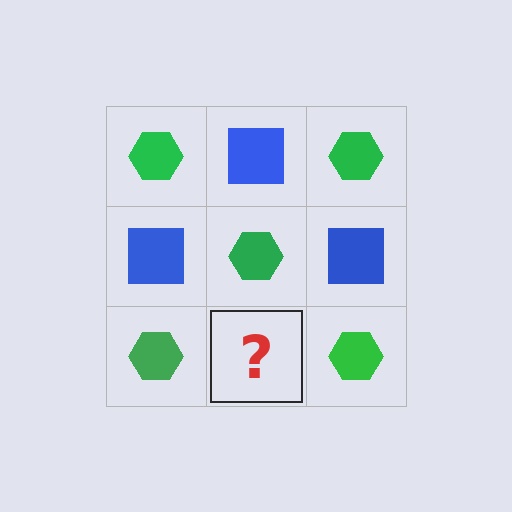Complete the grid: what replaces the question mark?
The question mark should be replaced with a blue square.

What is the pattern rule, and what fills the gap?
The rule is that it alternates green hexagon and blue square in a checkerboard pattern. The gap should be filled with a blue square.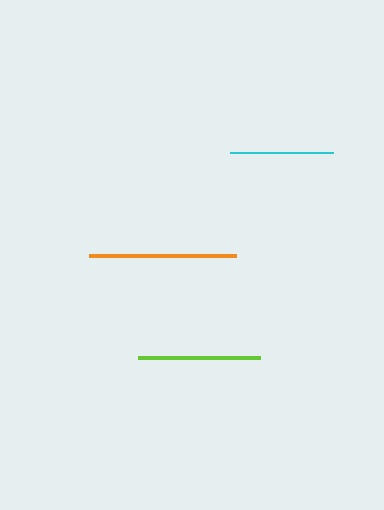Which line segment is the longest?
The orange line is the longest at approximately 147 pixels.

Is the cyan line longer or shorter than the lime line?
The lime line is longer than the cyan line.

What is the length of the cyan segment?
The cyan segment is approximately 103 pixels long.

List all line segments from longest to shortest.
From longest to shortest: orange, lime, cyan.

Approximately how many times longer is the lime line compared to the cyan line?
The lime line is approximately 1.2 times the length of the cyan line.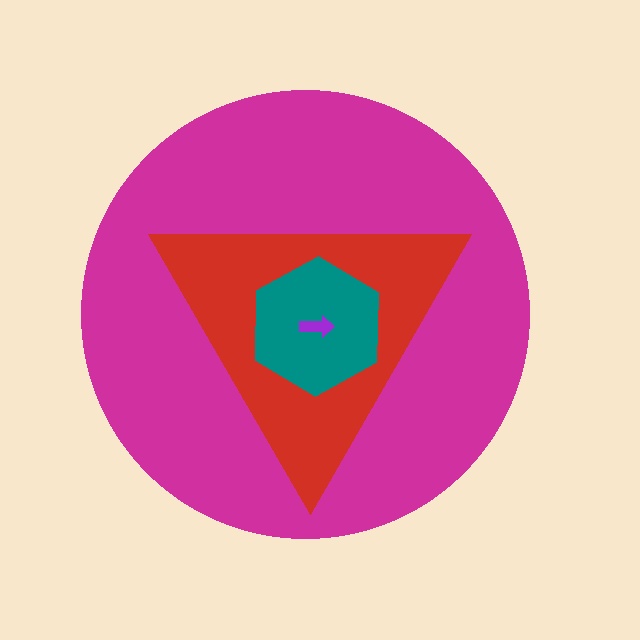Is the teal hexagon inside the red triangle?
Yes.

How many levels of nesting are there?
4.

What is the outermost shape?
The magenta circle.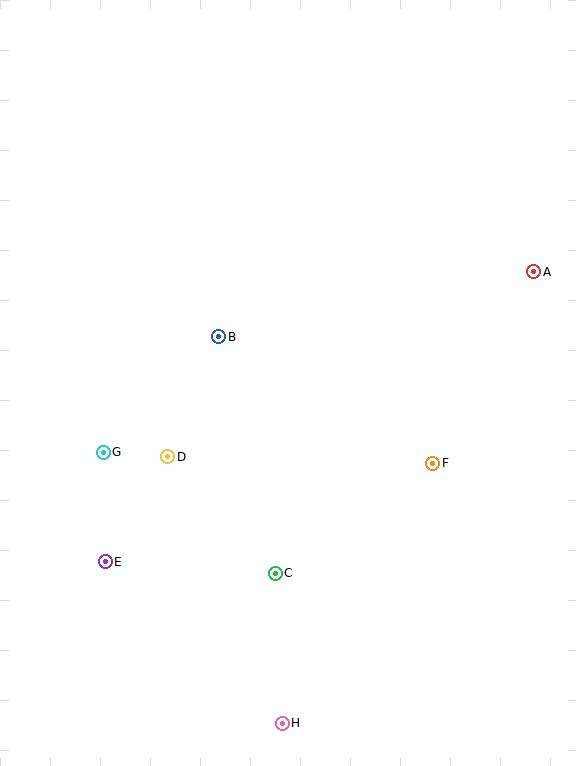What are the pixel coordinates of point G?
Point G is at (103, 452).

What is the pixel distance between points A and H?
The distance between A and H is 517 pixels.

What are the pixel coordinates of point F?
Point F is at (433, 463).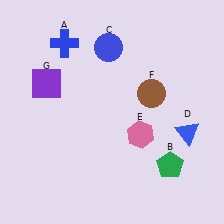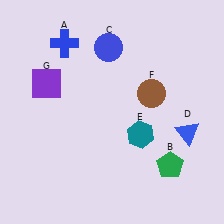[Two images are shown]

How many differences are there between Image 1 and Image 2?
There is 1 difference between the two images.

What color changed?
The hexagon (E) changed from pink in Image 1 to teal in Image 2.